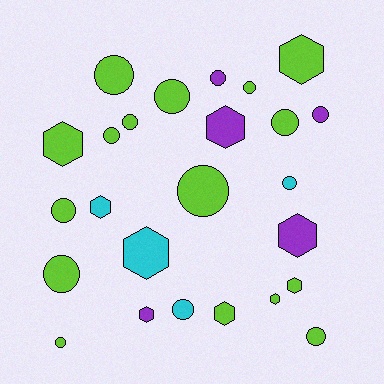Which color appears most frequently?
Lime, with 16 objects.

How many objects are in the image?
There are 25 objects.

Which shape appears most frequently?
Circle, with 15 objects.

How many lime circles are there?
There are 11 lime circles.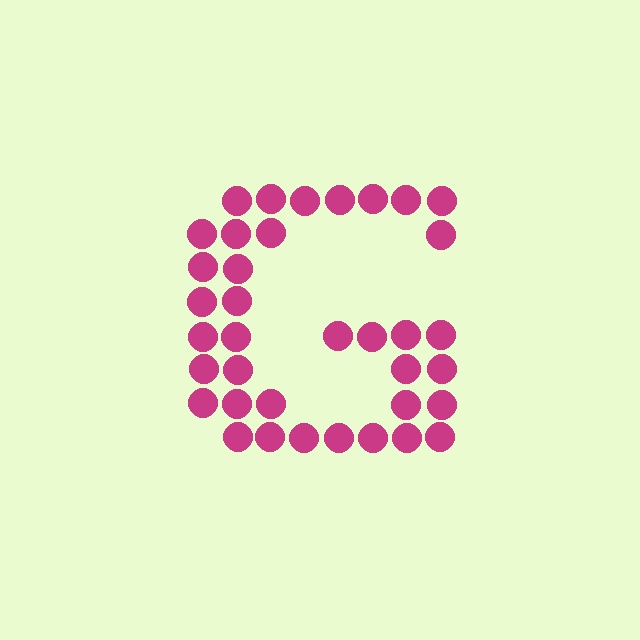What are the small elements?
The small elements are circles.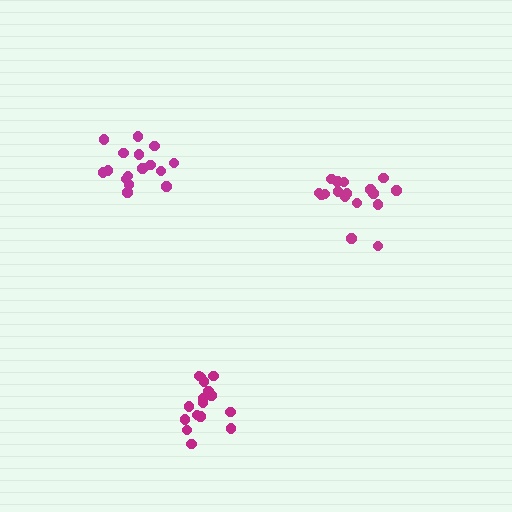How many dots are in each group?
Group 1: 16 dots, Group 2: 17 dots, Group 3: 17 dots (50 total).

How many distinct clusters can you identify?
There are 3 distinct clusters.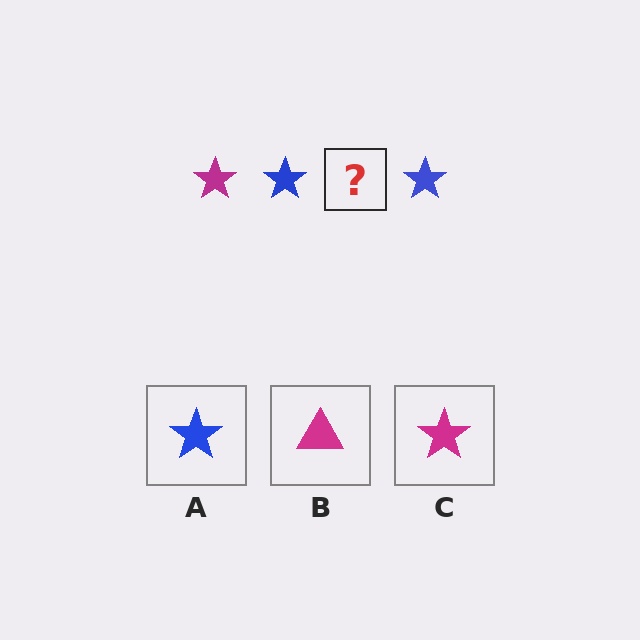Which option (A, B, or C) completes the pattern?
C.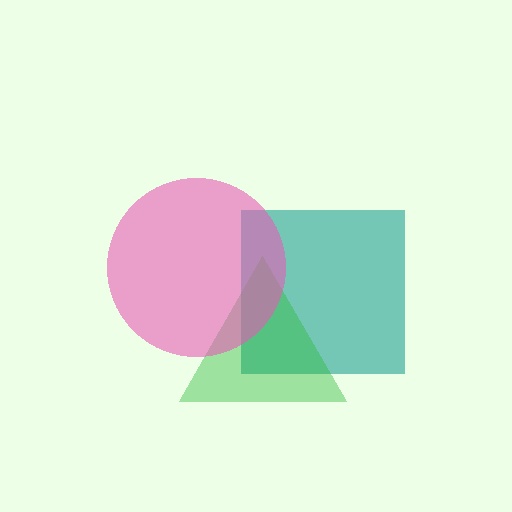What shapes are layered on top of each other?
The layered shapes are: a teal square, a green triangle, a pink circle.